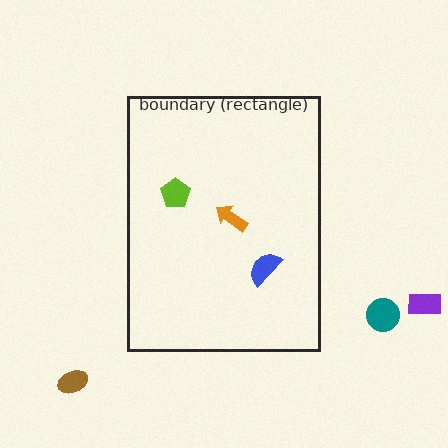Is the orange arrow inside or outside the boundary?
Inside.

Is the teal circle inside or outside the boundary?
Outside.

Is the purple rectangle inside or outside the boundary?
Outside.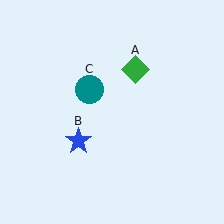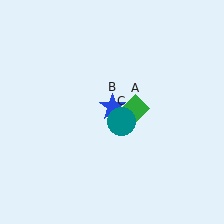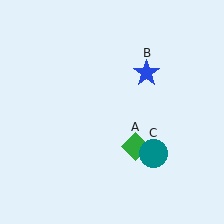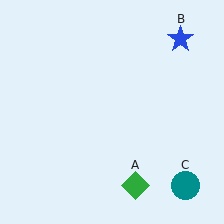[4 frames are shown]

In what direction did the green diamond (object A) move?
The green diamond (object A) moved down.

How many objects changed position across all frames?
3 objects changed position: green diamond (object A), blue star (object B), teal circle (object C).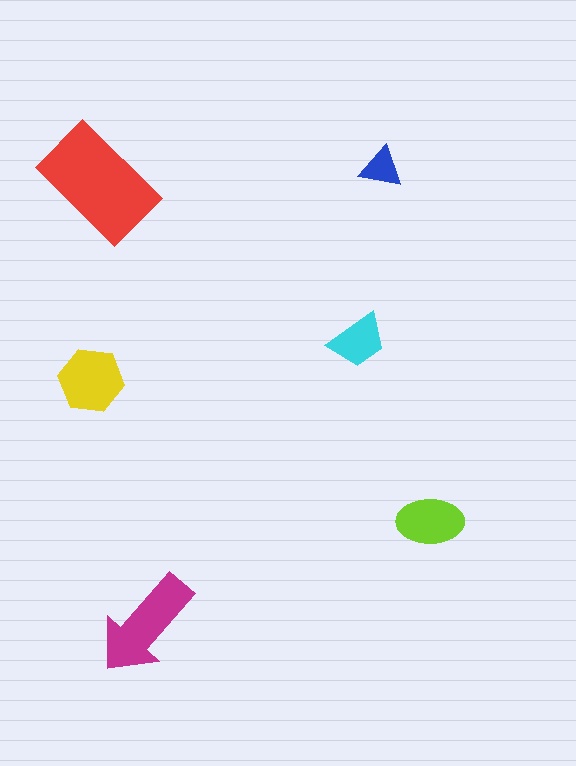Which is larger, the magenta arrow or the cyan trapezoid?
The magenta arrow.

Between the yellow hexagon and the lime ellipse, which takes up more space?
The yellow hexagon.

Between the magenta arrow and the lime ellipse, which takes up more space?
The magenta arrow.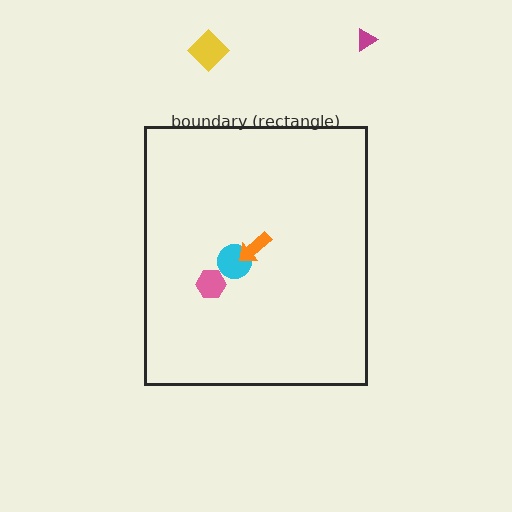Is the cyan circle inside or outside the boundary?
Inside.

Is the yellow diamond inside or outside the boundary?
Outside.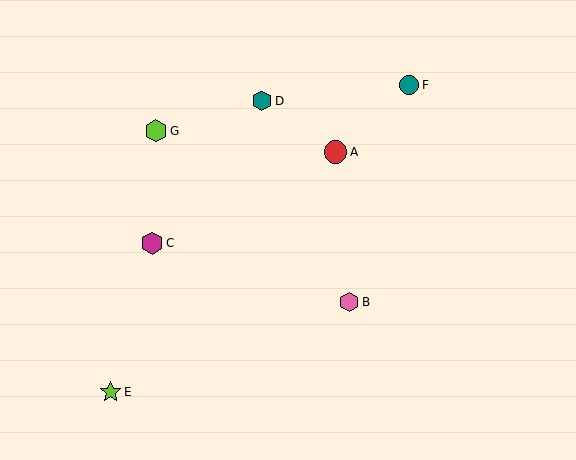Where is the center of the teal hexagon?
The center of the teal hexagon is at (262, 101).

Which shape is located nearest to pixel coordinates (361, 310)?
The pink hexagon (labeled B) at (349, 302) is nearest to that location.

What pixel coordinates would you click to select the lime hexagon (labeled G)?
Click at (156, 131) to select the lime hexagon G.